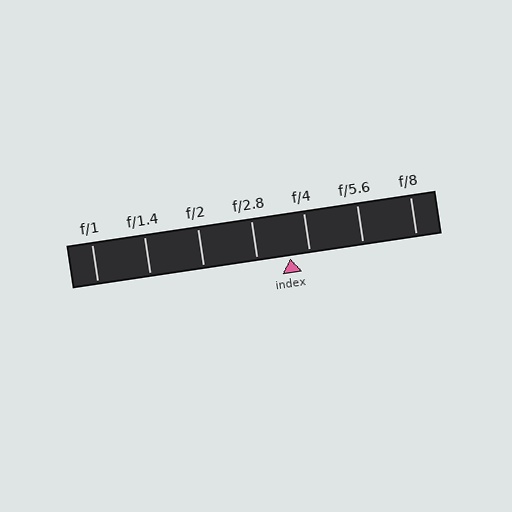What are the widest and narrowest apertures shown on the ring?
The widest aperture shown is f/1 and the narrowest is f/8.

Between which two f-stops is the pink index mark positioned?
The index mark is between f/2.8 and f/4.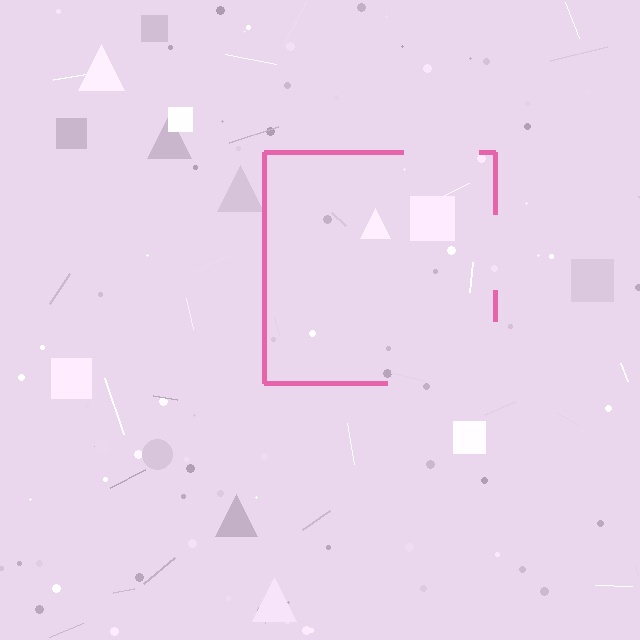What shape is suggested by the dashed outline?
The dashed outline suggests a square.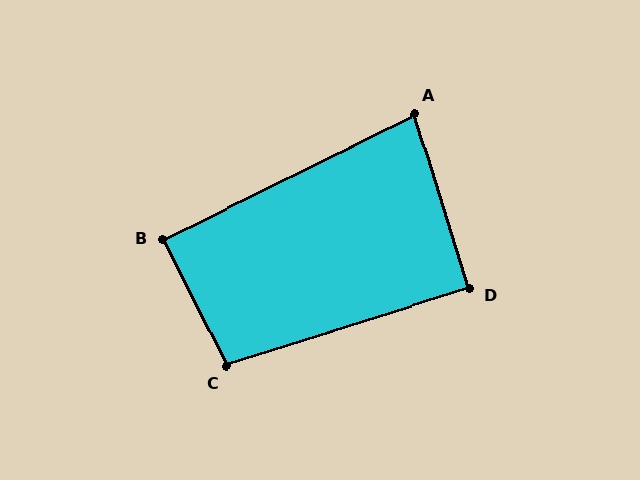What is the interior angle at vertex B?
Approximately 90 degrees (approximately right).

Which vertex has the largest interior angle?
C, at approximately 99 degrees.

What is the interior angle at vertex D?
Approximately 90 degrees (approximately right).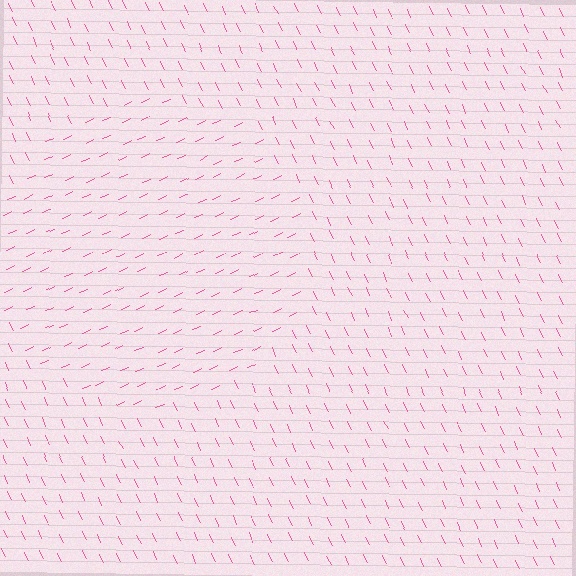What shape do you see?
I see a circle.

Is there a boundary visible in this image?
Yes, there is a texture boundary formed by a change in line orientation.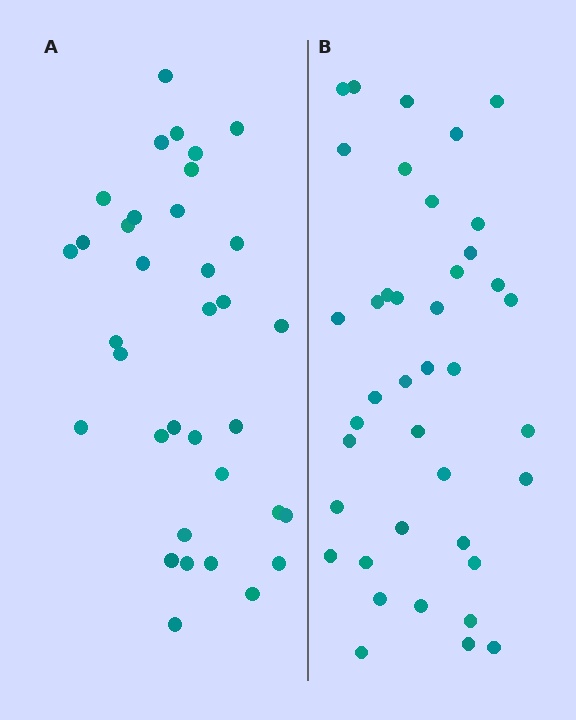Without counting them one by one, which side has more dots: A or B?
Region B (the right region) has more dots.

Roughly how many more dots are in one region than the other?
Region B has about 5 more dots than region A.